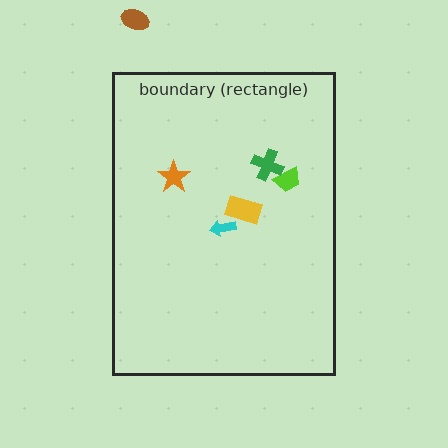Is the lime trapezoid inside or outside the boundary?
Inside.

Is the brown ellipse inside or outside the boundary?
Outside.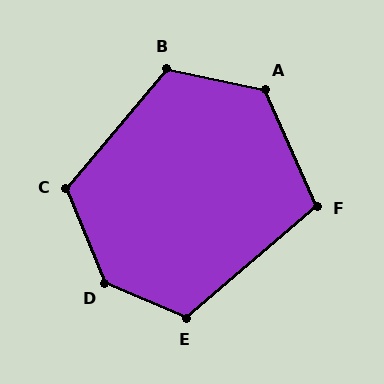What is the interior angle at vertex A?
Approximately 126 degrees (obtuse).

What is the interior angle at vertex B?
Approximately 118 degrees (obtuse).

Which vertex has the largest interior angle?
D, at approximately 136 degrees.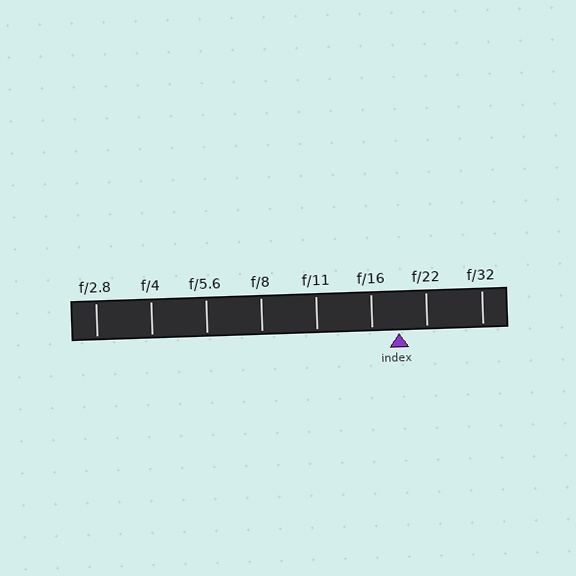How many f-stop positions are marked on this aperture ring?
There are 8 f-stop positions marked.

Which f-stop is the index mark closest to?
The index mark is closest to f/16.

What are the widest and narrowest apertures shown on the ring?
The widest aperture shown is f/2.8 and the narrowest is f/32.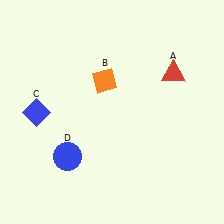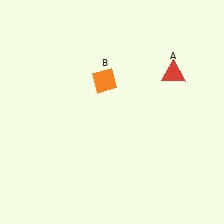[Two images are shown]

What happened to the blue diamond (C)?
The blue diamond (C) was removed in Image 2. It was in the bottom-left area of Image 1.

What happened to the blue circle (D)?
The blue circle (D) was removed in Image 2. It was in the bottom-left area of Image 1.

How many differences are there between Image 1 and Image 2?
There are 2 differences between the two images.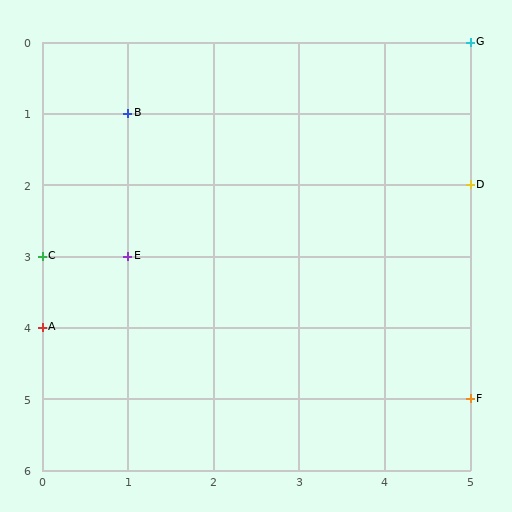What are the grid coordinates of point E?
Point E is at grid coordinates (1, 3).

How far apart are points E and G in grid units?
Points E and G are 4 columns and 3 rows apart (about 5.0 grid units diagonally).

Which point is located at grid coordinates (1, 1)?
Point B is at (1, 1).